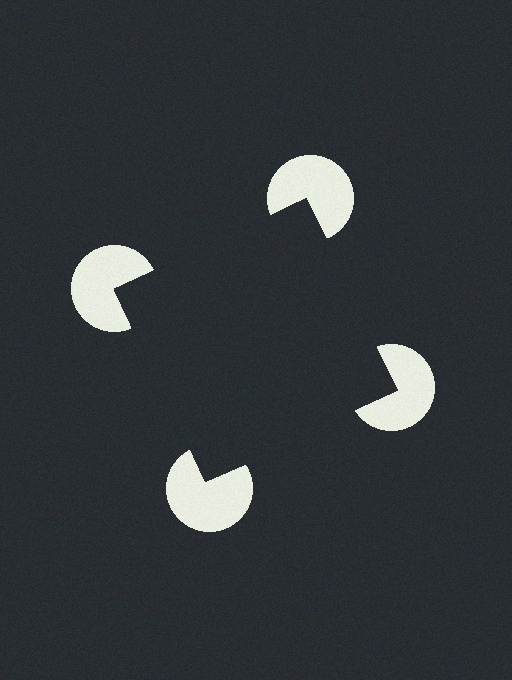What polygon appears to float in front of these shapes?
An illusory square — its edges are inferred from the aligned wedge cuts in the pac-man discs, not physically drawn.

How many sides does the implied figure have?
4 sides.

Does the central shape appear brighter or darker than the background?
It typically appears slightly darker than the background, even though no actual brightness change is drawn.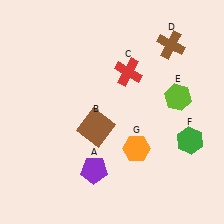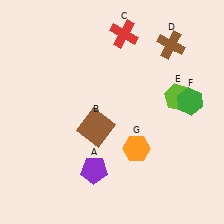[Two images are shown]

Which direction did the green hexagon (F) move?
The green hexagon (F) moved up.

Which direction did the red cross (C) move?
The red cross (C) moved up.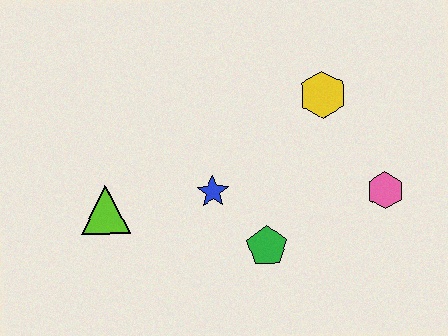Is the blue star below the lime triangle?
No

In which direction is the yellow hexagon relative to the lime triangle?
The yellow hexagon is to the right of the lime triangle.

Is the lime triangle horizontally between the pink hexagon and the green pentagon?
No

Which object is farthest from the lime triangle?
The pink hexagon is farthest from the lime triangle.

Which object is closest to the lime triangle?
The blue star is closest to the lime triangle.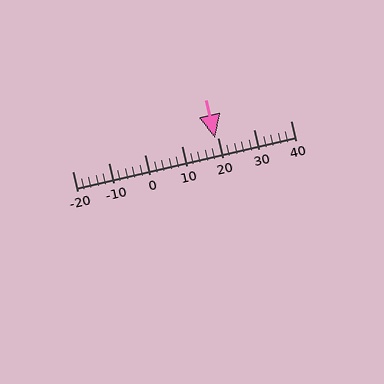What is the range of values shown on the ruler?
The ruler shows values from -20 to 40.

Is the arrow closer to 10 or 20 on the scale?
The arrow is closer to 20.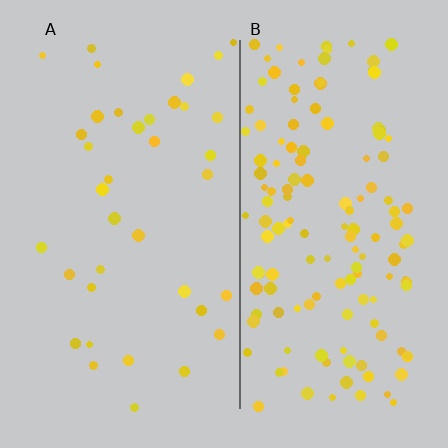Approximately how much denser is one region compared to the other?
Approximately 3.8× — region B over region A.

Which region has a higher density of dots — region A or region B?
B (the right).